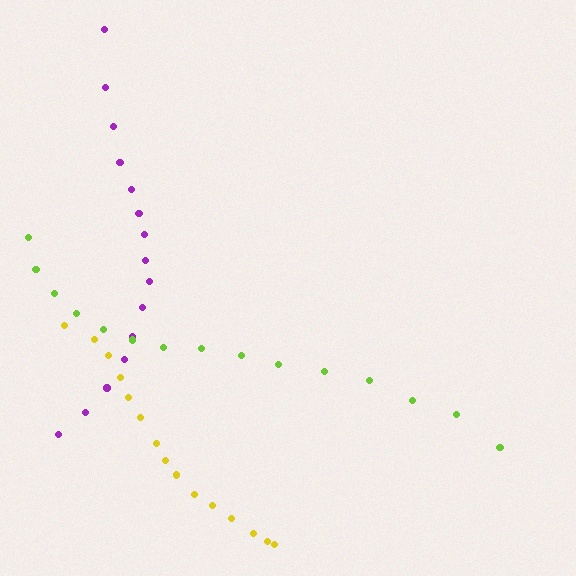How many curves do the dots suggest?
There are 3 distinct paths.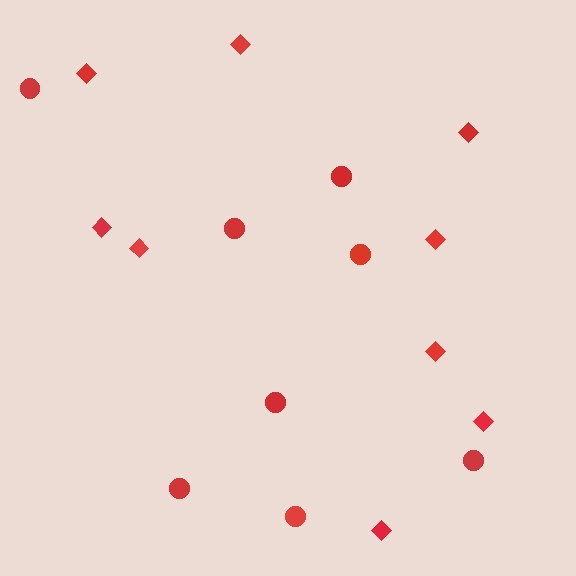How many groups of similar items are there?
There are 2 groups: one group of diamonds (9) and one group of circles (8).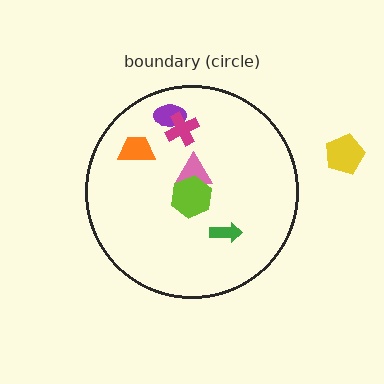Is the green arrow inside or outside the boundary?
Inside.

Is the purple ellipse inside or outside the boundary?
Inside.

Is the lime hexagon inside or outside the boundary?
Inside.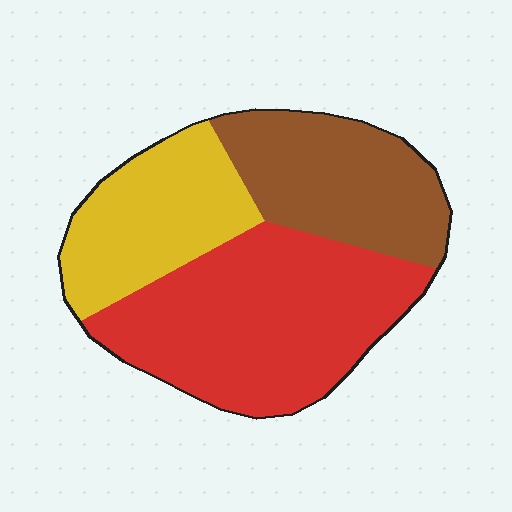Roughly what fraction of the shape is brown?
Brown covers 28% of the shape.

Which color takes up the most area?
Red, at roughly 45%.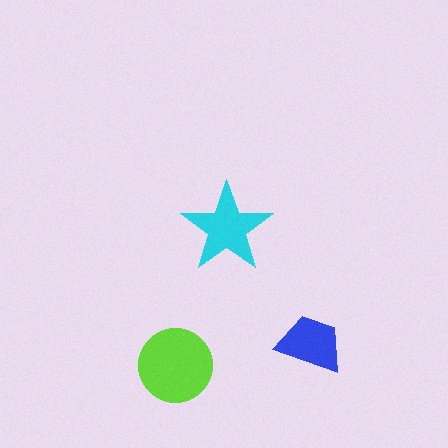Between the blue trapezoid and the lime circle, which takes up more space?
The lime circle.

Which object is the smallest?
The blue trapezoid.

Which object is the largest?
The lime circle.